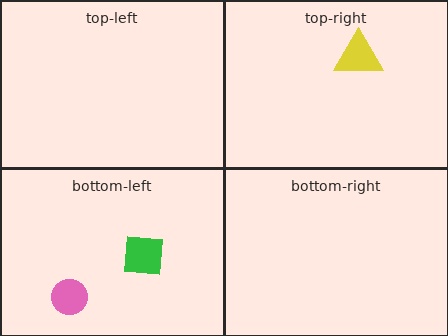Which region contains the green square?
The bottom-left region.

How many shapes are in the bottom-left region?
2.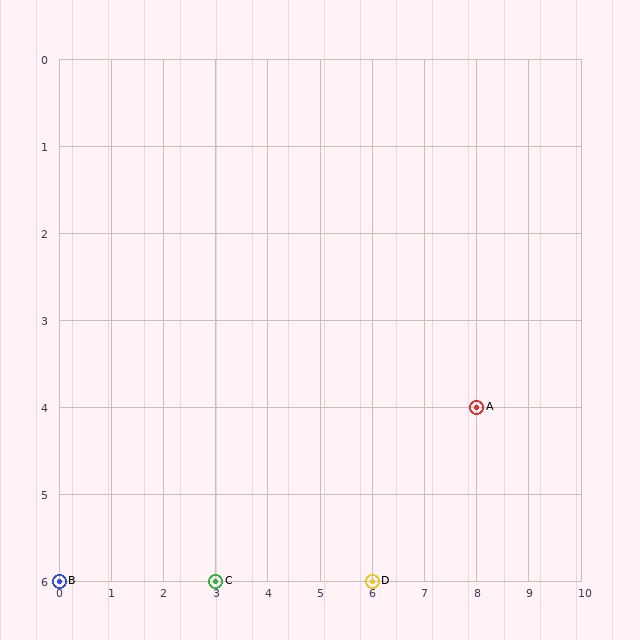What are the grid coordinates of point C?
Point C is at grid coordinates (3, 6).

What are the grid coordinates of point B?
Point B is at grid coordinates (0, 6).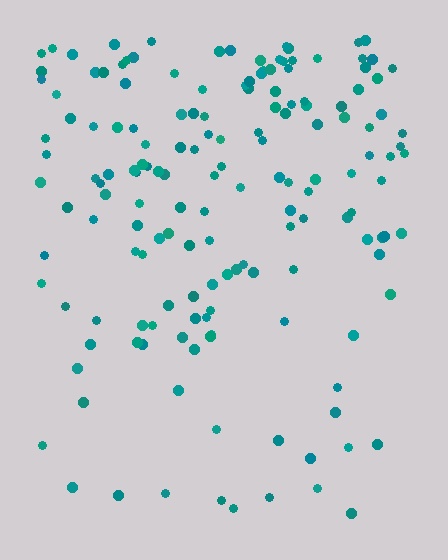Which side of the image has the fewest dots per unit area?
The bottom.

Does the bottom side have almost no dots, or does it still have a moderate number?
Still a moderate number, just noticeably fewer than the top.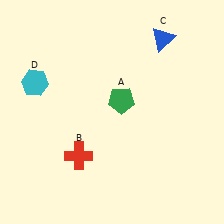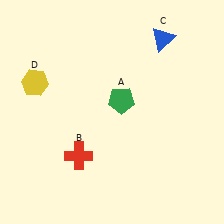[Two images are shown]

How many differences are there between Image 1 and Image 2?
There is 1 difference between the two images.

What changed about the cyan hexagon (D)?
In Image 1, D is cyan. In Image 2, it changed to yellow.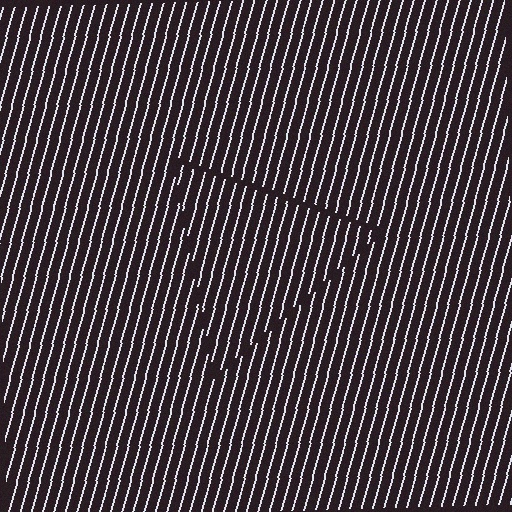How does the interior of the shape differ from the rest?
The interior of the shape contains the same grating, shifted by half a period — the contour is defined by the phase discontinuity where line-ends from the inner and outer gratings abut.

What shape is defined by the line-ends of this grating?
An illusory triangle. The interior of the shape contains the same grating, shifted by half a period — the contour is defined by the phase discontinuity where line-ends from the inner and outer gratings abut.